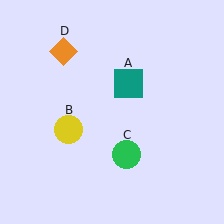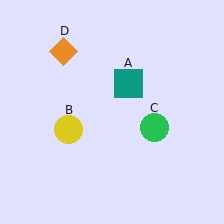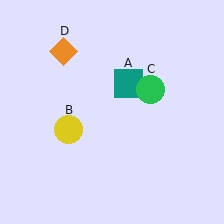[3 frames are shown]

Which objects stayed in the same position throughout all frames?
Teal square (object A) and yellow circle (object B) and orange diamond (object D) remained stationary.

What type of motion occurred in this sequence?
The green circle (object C) rotated counterclockwise around the center of the scene.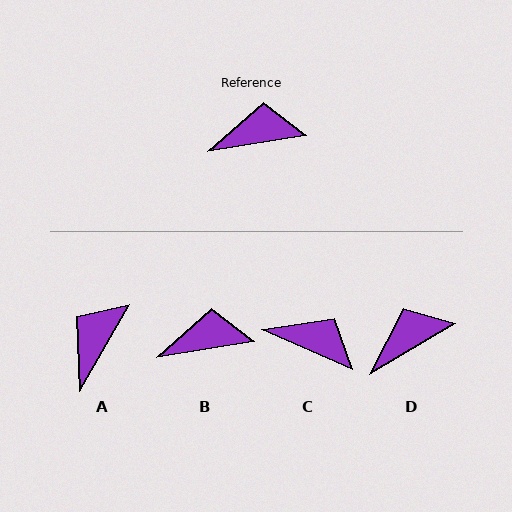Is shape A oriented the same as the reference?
No, it is off by about 51 degrees.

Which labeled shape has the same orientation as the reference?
B.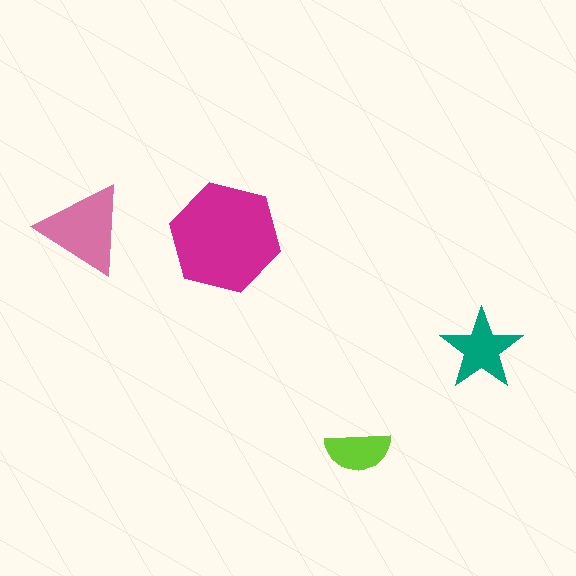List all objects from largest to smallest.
The magenta hexagon, the pink triangle, the teal star, the lime semicircle.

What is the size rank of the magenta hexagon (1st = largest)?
1st.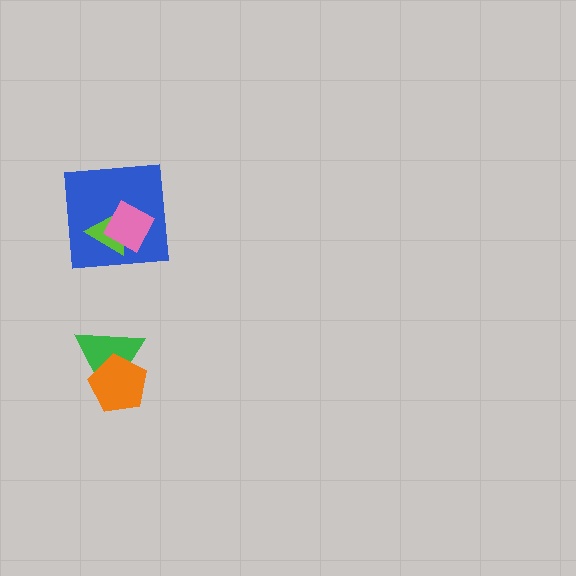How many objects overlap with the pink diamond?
2 objects overlap with the pink diamond.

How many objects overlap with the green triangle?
1 object overlaps with the green triangle.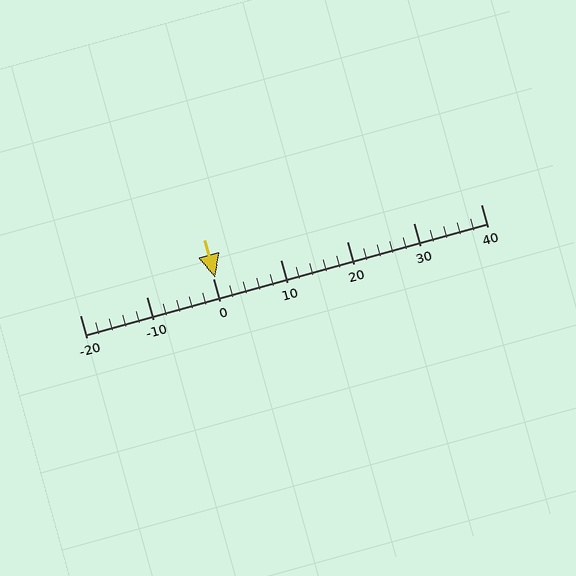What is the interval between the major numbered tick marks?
The major tick marks are spaced 10 units apart.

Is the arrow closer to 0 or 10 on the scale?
The arrow is closer to 0.